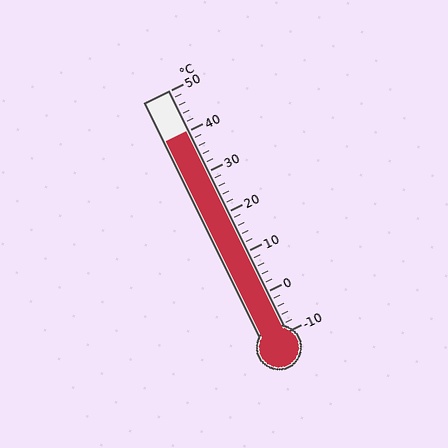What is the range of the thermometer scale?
The thermometer scale ranges from -10°C to 50°C.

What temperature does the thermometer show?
The thermometer shows approximately 40°C.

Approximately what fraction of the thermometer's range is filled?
The thermometer is filled to approximately 85% of its range.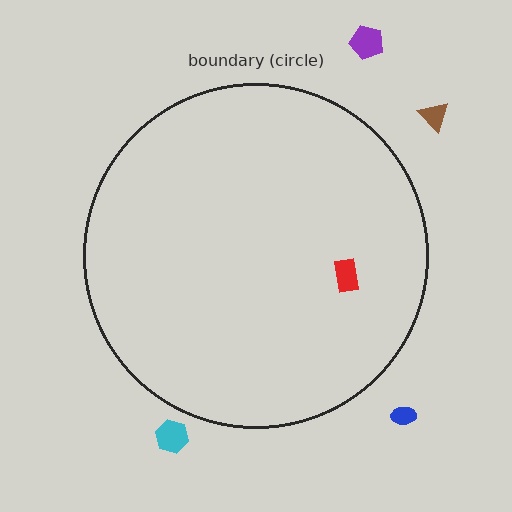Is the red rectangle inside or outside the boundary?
Inside.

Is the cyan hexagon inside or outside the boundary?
Outside.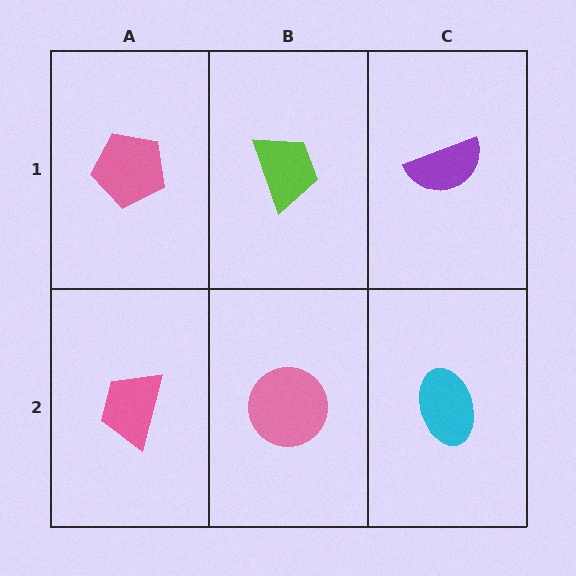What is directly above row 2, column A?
A pink pentagon.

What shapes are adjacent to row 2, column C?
A purple semicircle (row 1, column C), a pink circle (row 2, column B).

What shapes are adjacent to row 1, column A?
A pink trapezoid (row 2, column A), a lime trapezoid (row 1, column B).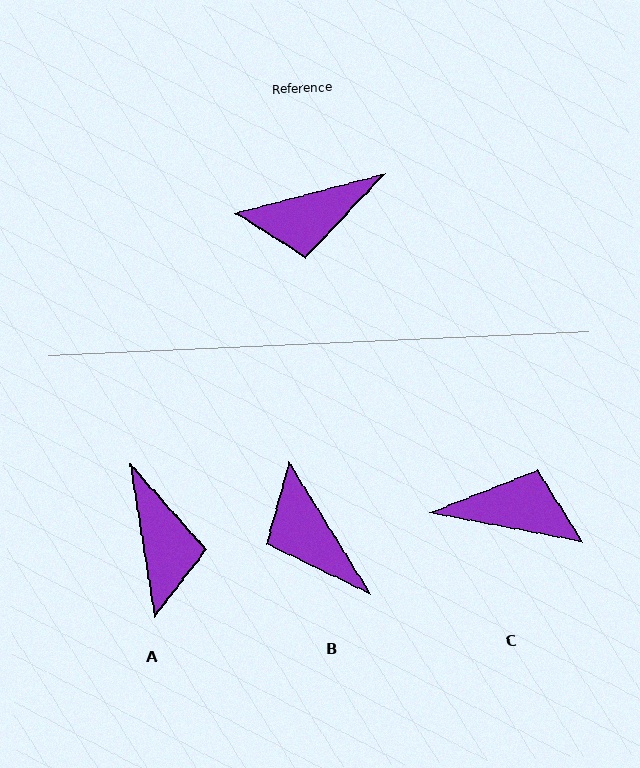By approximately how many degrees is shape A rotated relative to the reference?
Approximately 85 degrees counter-clockwise.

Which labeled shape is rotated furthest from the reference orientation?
C, about 154 degrees away.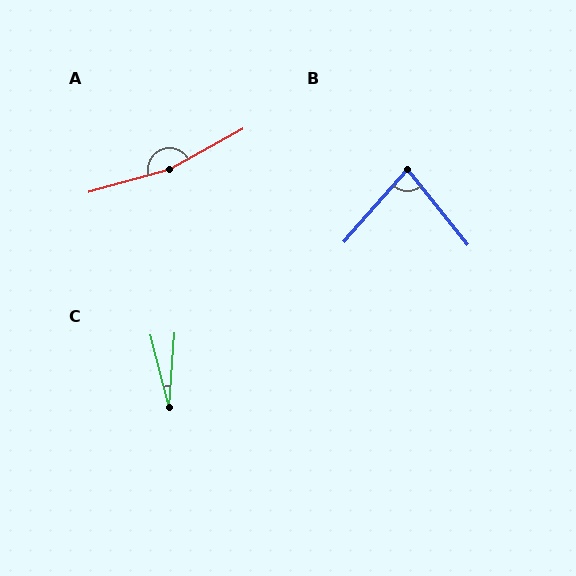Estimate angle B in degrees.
Approximately 80 degrees.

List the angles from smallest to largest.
C (18°), B (80°), A (167°).